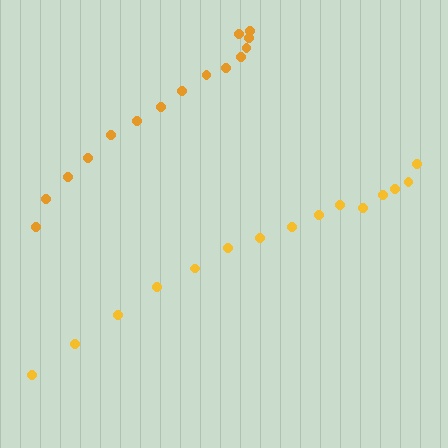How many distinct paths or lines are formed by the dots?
There are 2 distinct paths.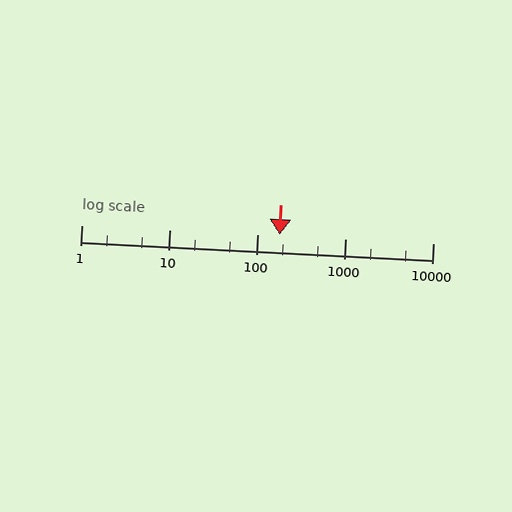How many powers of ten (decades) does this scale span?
The scale spans 4 decades, from 1 to 10000.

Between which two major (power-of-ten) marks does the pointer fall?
The pointer is between 100 and 1000.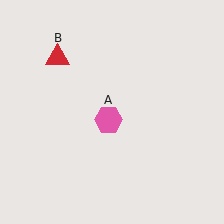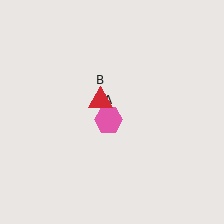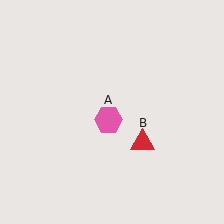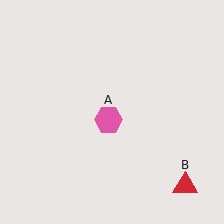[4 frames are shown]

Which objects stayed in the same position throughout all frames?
Pink hexagon (object A) remained stationary.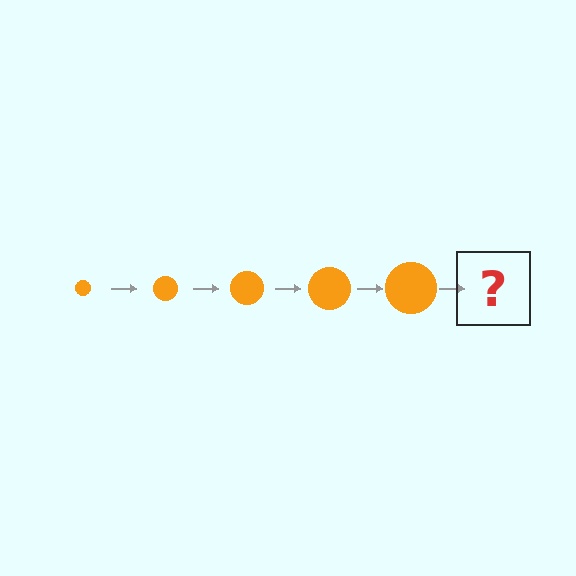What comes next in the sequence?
The next element should be an orange circle, larger than the previous one.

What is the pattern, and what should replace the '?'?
The pattern is that the circle gets progressively larger each step. The '?' should be an orange circle, larger than the previous one.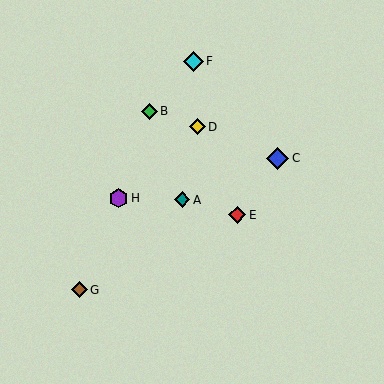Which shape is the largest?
The blue diamond (labeled C) is the largest.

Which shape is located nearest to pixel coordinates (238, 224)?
The red diamond (labeled E) at (237, 215) is nearest to that location.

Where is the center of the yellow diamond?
The center of the yellow diamond is at (197, 127).